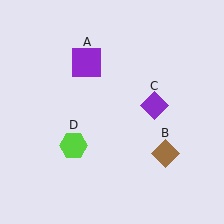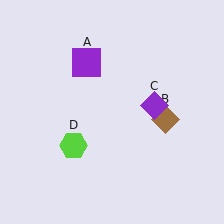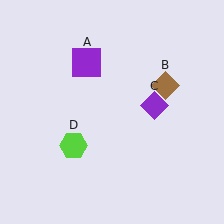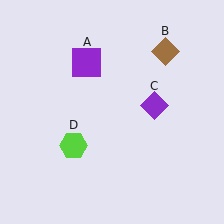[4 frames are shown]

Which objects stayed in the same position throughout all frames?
Purple square (object A) and purple diamond (object C) and lime hexagon (object D) remained stationary.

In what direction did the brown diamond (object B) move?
The brown diamond (object B) moved up.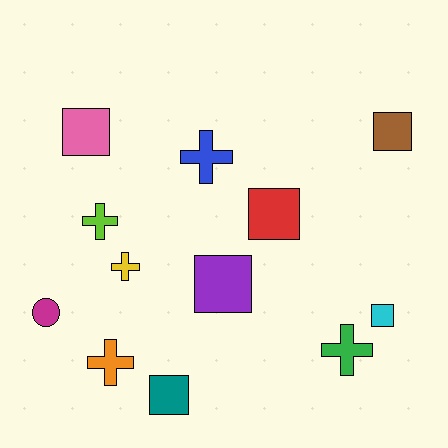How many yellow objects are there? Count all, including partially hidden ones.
There is 1 yellow object.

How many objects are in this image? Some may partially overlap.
There are 12 objects.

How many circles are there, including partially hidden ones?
There is 1 circle.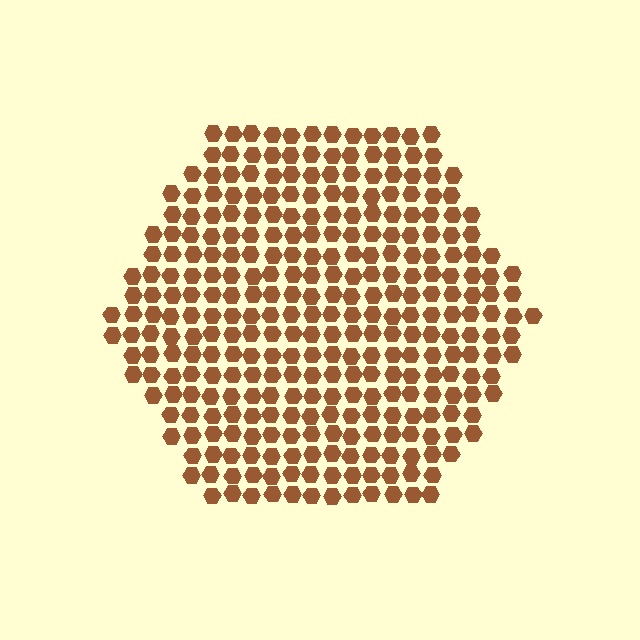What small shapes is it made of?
It is made of small hexagons.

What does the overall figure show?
The overall figure shows a hexagon.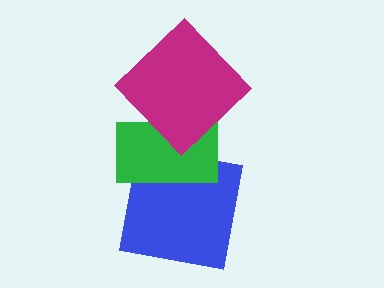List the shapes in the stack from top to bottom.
From top to bottom: the magenta diamond, the green rectangle, the blue square.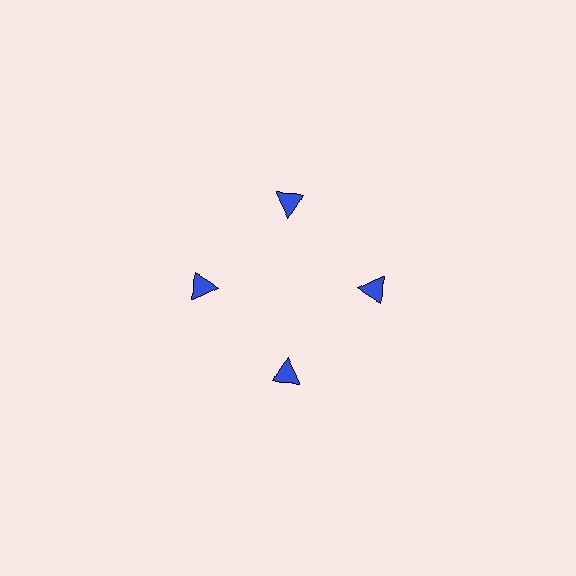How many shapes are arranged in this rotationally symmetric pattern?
There are 4 shapes, arranged in 4 groups of 1.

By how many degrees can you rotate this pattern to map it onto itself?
The pattern maps onto itself every 90 degrees of rotation.